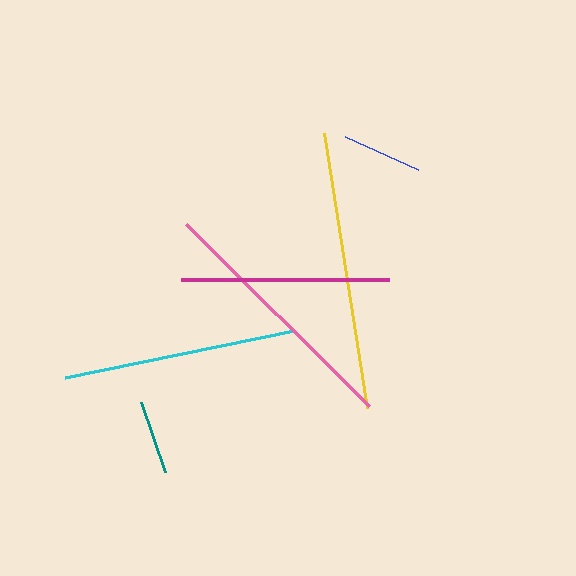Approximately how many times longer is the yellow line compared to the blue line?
The yellow line is approximately 3.5 times the length of the blue line.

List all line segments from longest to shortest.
From longest to shortest: yellow, pink, cyan, magenta, blue, teal.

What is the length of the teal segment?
The teal segment is approximately 74 pixels long.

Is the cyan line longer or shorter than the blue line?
The cyan line is longer than the blue line.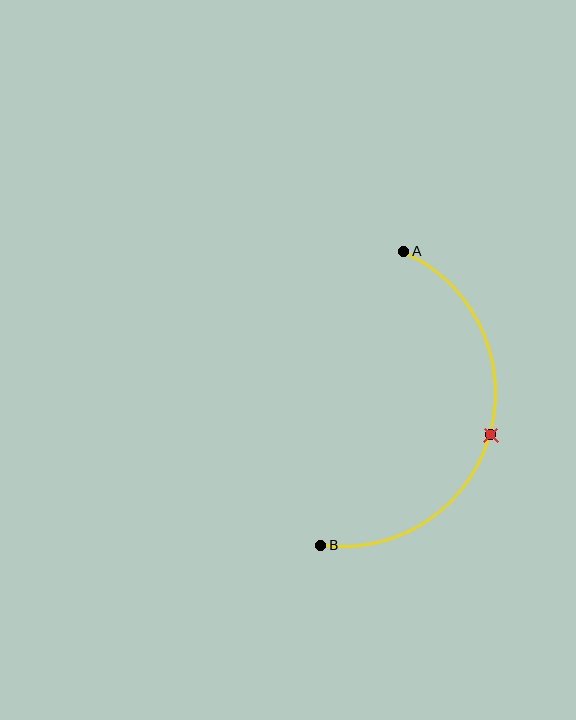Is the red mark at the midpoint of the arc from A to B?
Yes. The red mark lies on the arc at equal arc-length from both A and B — it is the arc midpoint.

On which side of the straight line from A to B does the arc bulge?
The arc bulges to the right of the straight line connecting A and B.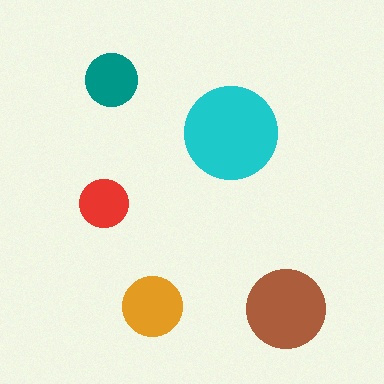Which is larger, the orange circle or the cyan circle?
The cyan one.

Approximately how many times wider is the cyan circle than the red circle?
About 2 times wider.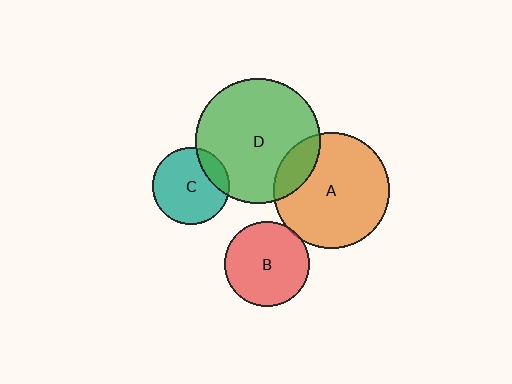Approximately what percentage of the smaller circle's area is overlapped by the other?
Approximately 15%.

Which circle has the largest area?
Circle D (green).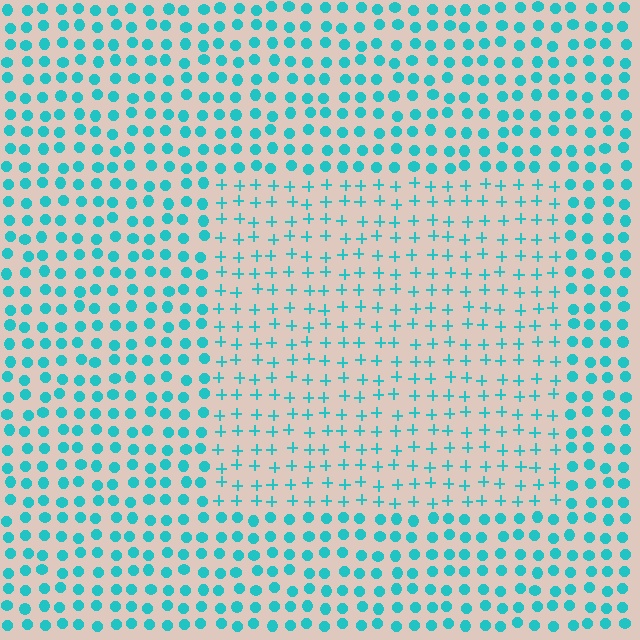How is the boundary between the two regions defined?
The boundary is defined by a change in element shape: plus signs inside vs. circles outside. All elements share the same color and spacing.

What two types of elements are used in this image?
The image uses plus signs inside the rectangle region and circles outside it.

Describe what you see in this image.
The image is filled with small cyan elements arranged in a uniform grid. A rectangle-shaped region contains plus signs, while the surrounding area contains circles. The boundary is defined purely by the change in element shape.